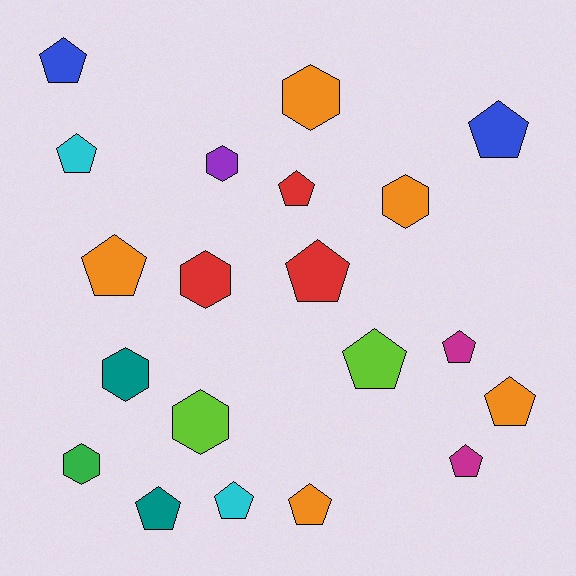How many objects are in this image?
There are 20 objects.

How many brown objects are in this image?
There are no brown objects.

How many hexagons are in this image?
There are 7 hexagons.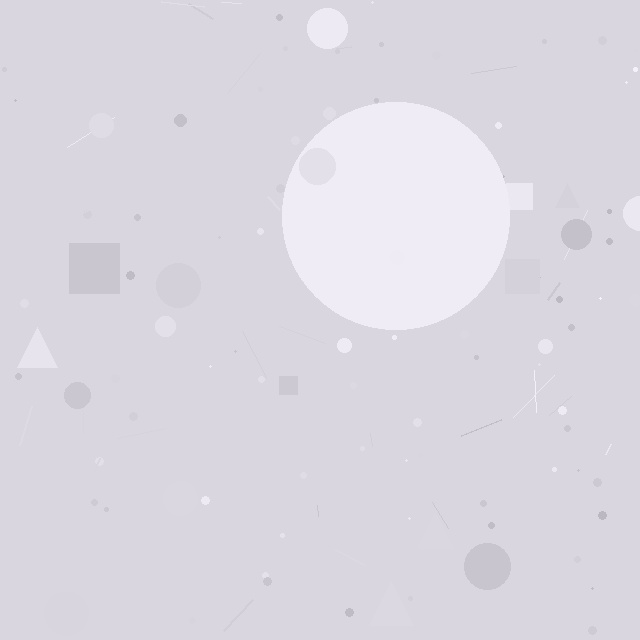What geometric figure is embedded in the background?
A circle is embedded in the background.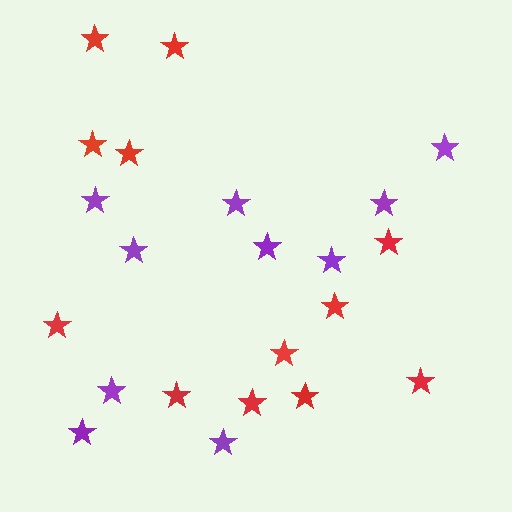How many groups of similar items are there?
There are 2 groups: one group of red stars (12) and one group of purple stars (10).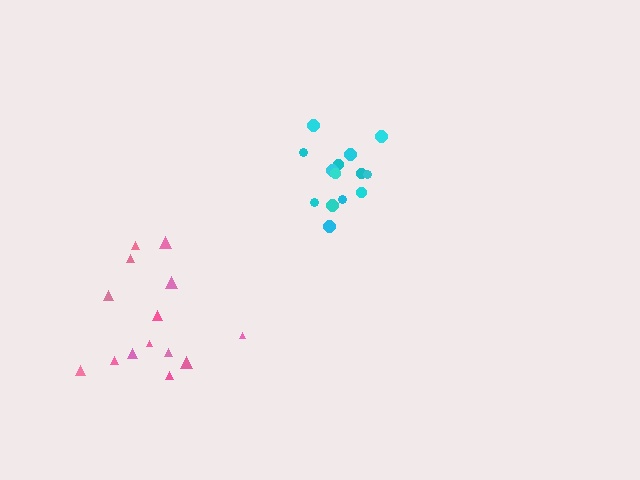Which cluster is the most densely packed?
Cyan.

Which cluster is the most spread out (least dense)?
Pink.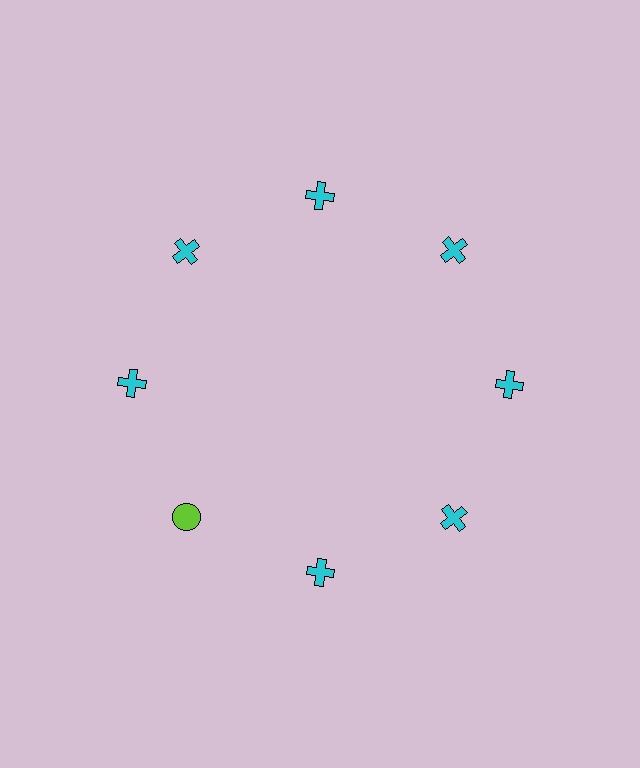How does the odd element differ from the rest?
It differs in both color (lime instead of cyan) and shape (circle instead of cross).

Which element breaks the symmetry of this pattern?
The lime circle at roughly the 8 o'clock position breaks the symmetry. All other shapes are cyan crosses.